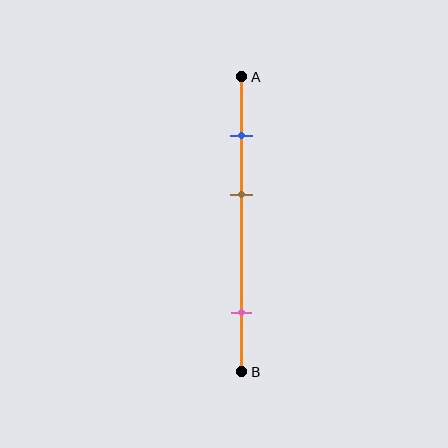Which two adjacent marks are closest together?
The blue and brown marks are the closest adjacent pair.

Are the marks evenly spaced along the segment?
No, the marks are not evenly spaced.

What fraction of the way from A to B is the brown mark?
The brown mark is approximately 40% (0.4) of the way from A to B.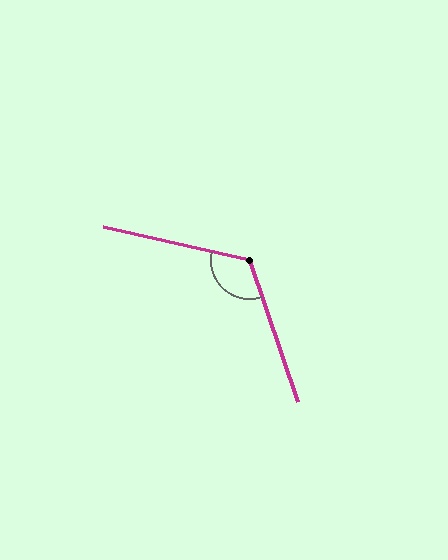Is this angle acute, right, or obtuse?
It is obtuse.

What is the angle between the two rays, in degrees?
Approximately 121 degrees.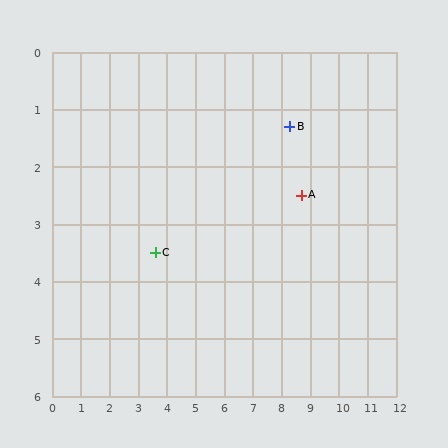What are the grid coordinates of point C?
Point C is at approximately (3.6, 3.5).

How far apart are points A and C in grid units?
Points A and C are about 5.2 grid units apart.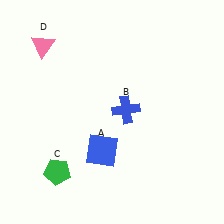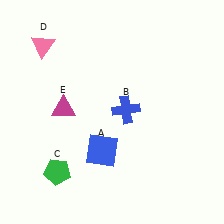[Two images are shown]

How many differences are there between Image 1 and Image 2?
There is 1 difference between the two images.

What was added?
A magenta triangle (E) was added in Image 2.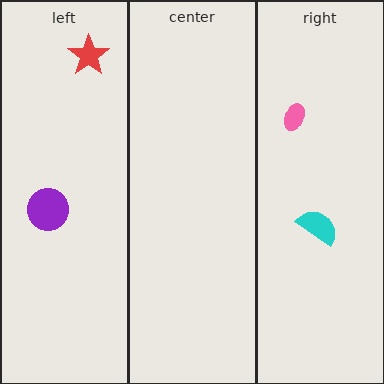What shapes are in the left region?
The red star, the purple circle.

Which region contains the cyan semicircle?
The right region.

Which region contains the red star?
The left region.